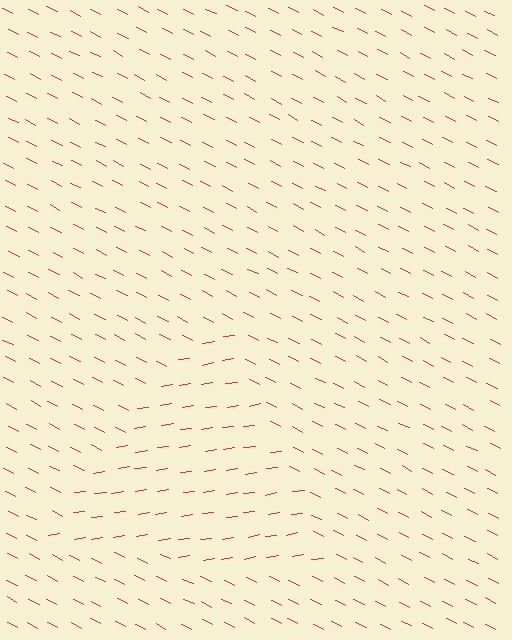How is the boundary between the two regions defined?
The boundary is defined purely by a change in line orientation (approximately 36 degrees difference). All lines are the same color and thickness.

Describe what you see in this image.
The image is filled with small red line segments. A triangle region in the image has lines oriented differently from the surrounding lines, creating a visible texture boundary.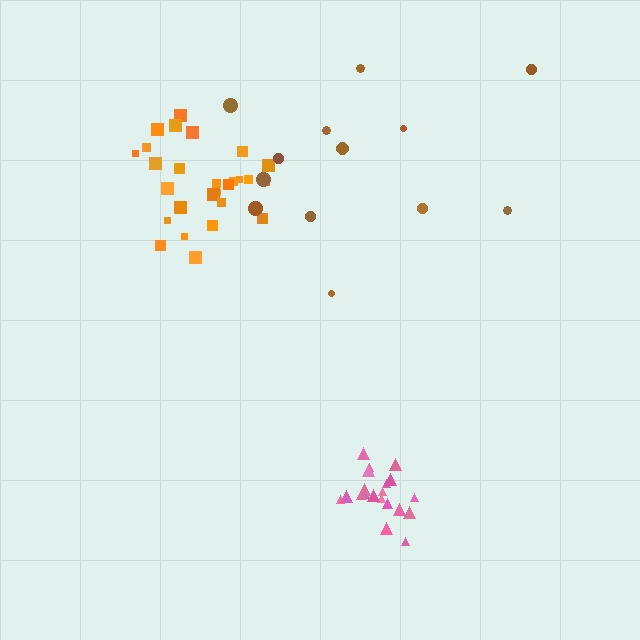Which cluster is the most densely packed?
Pink.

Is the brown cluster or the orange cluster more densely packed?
Orange.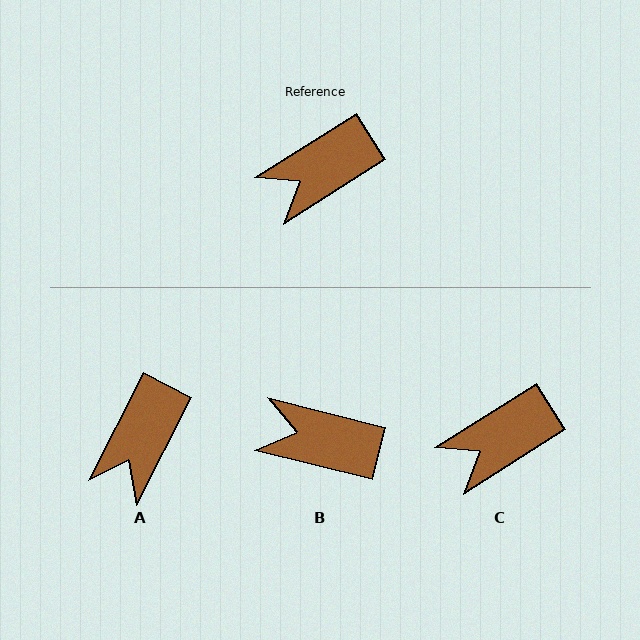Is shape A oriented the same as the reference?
No, it is off by about 31 degrees.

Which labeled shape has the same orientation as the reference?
C.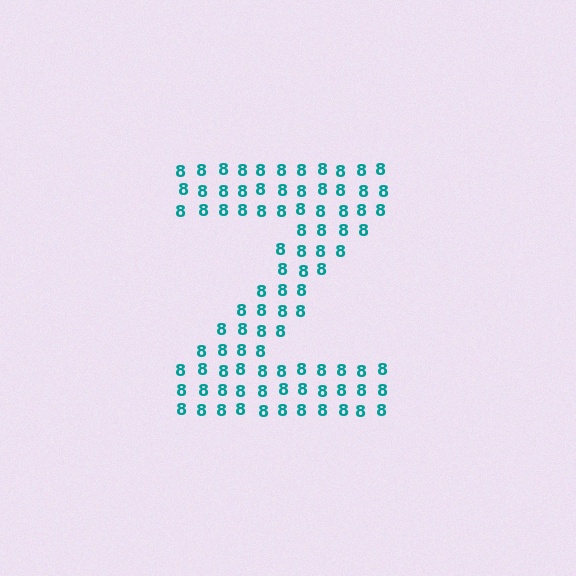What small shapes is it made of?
It is made of small digit 8's.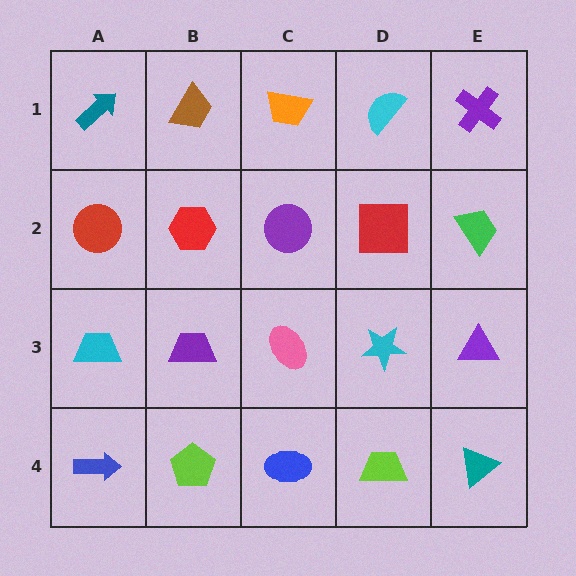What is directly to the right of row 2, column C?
A red square.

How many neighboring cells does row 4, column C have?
3.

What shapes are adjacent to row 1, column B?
A red hexagon (row 2, column B), a teal arrow (row 1, column A), an orange trapezoid (row 1, column C).